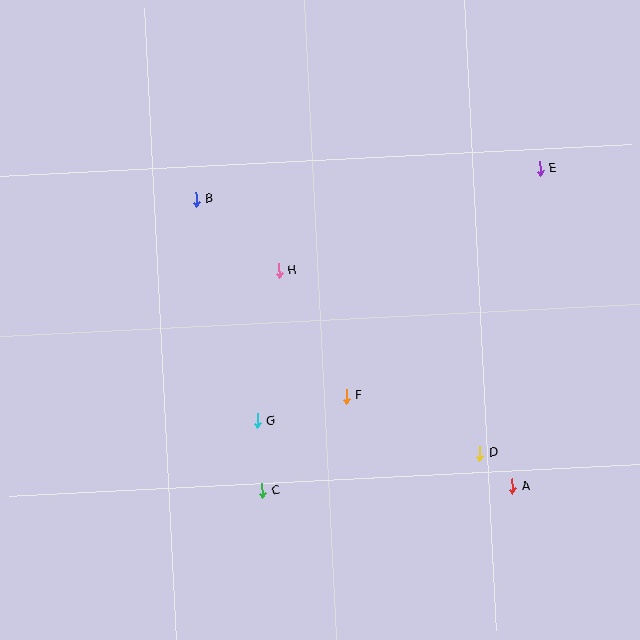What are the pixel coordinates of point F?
Point F is at (346, 396).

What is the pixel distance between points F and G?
The distance between F and G is 92 pixels.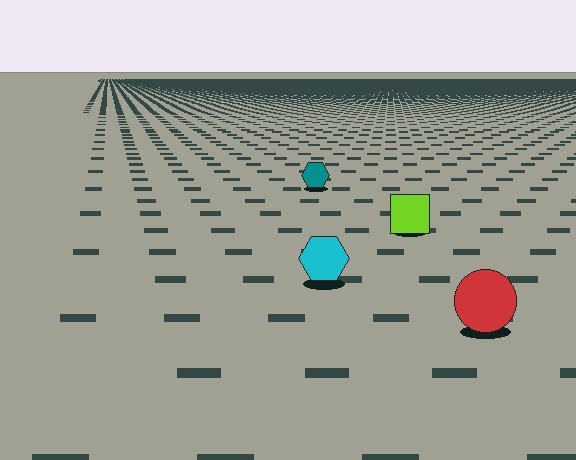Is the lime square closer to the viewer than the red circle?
No. The red circle is closer — you can tell from the texture gradient: the ground texture is coarser near it.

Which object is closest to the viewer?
The red circle is closest. The texture marks near it are larger and more spread out.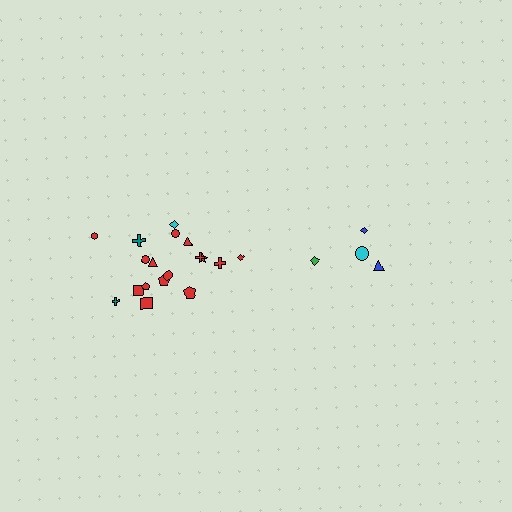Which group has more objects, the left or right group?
The left group.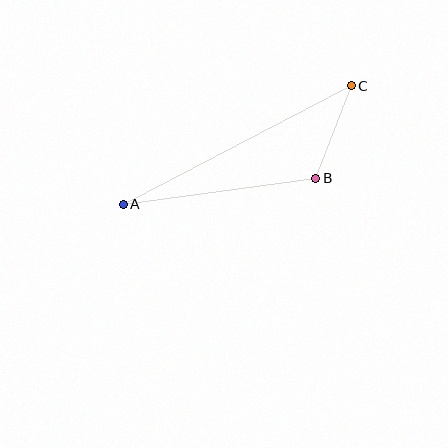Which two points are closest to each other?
Points B and C are closest to each other.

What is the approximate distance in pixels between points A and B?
The distance between A and B is approximately 194 pixels.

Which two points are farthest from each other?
Points A and C are farthest from each other.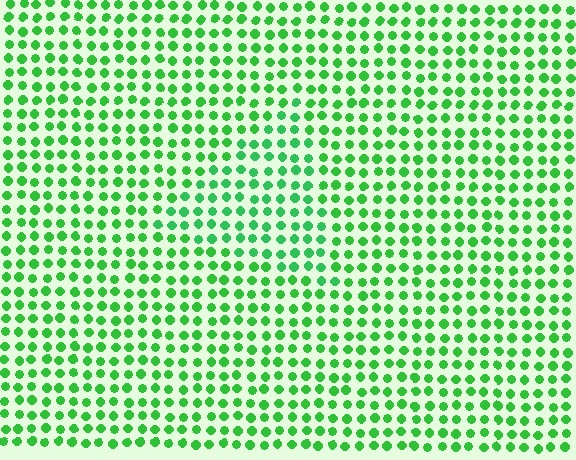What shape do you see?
I see a triangle.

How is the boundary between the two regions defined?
The boundary is defined purely by a slight shift in hue (about 14 degrees). Spacing, size, and orientation are identical on both sides.